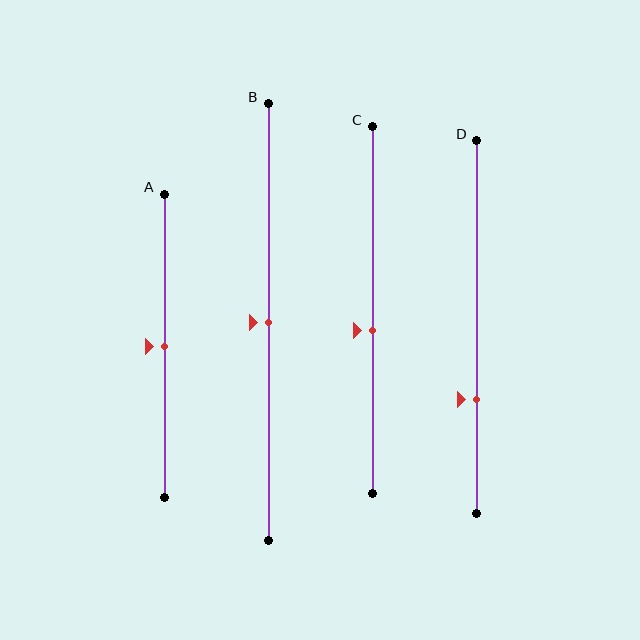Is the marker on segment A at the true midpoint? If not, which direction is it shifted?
Yes, the marker on segment A is at the true midpoint.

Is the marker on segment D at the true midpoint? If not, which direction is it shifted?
No, the marker on segment D is shifted downward by about 19% of the segment length.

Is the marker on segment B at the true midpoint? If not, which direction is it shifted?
Yes, the marker on segment B is at the true midpoint.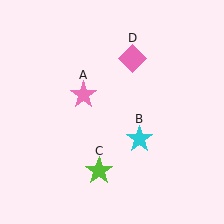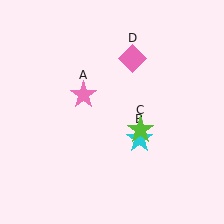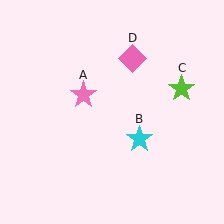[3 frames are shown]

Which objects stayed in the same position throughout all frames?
Pink star (object A) and cyan star (object B) and pink diamond (object D) remained stationary.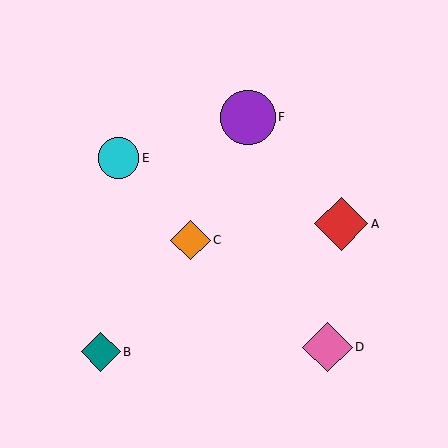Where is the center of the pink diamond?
The center of the pink diamond is at (328, 347).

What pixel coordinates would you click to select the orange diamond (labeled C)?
Click at (191, 240) to select the orange diamond C.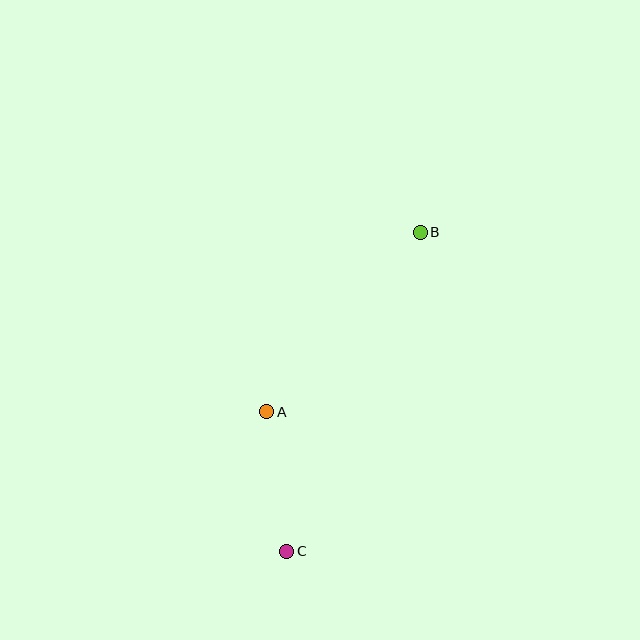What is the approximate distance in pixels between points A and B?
The distance between A and B is approximately 236 pixels.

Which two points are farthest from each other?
Points B and C are farthest from each other.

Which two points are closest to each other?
Points A and C are closest to each other.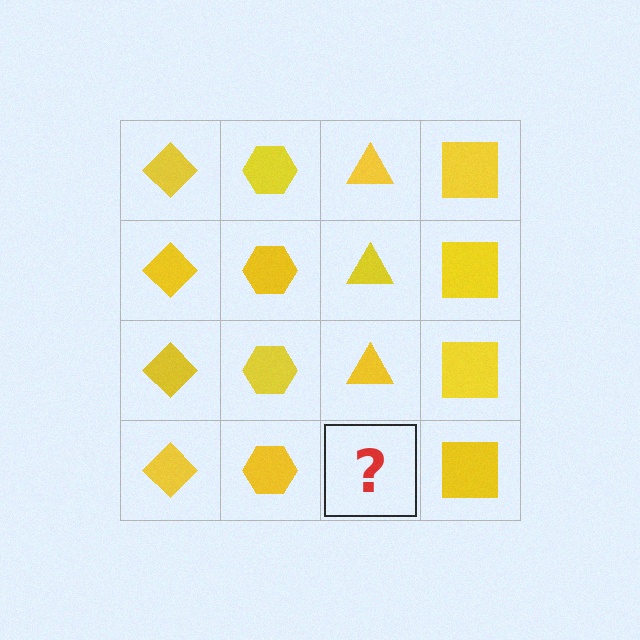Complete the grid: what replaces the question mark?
The question mark should be replaced with a yellow triangle.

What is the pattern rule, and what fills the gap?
The rule is that each column has a consistent shape. The gap should be filled with a yellow triangle.